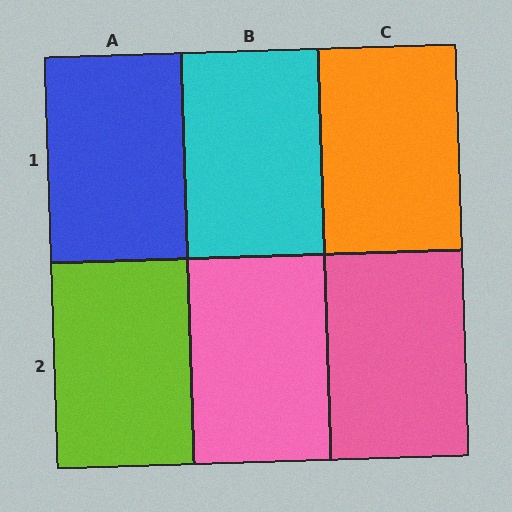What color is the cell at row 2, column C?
Pink.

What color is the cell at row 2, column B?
Pink.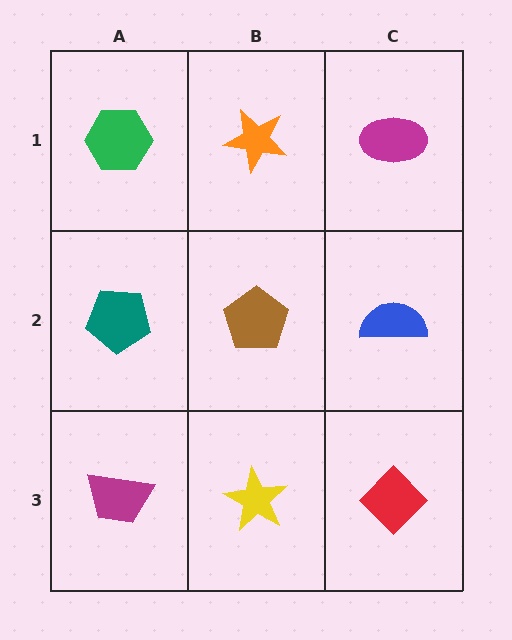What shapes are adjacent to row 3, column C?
A blue semicircle (row 2, column C), a yellow star (row 3, column B).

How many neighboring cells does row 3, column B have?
3.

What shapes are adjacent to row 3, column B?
A brown pentagon (row 2, column B), a magenta trapezoid (row 3, column A), a red diamond (row 3, column C).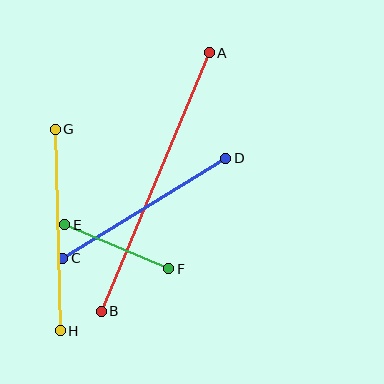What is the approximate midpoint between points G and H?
The midpoint is at approximately (58, 230) pixels.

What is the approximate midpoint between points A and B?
The midpoint is at approximately (155, 182) pixels.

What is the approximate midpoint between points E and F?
The midpoint is at approximately (117, 247) pixels.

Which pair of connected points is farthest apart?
Points A and B are farthest apart.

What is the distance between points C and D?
The distance is approximately 191 pixels.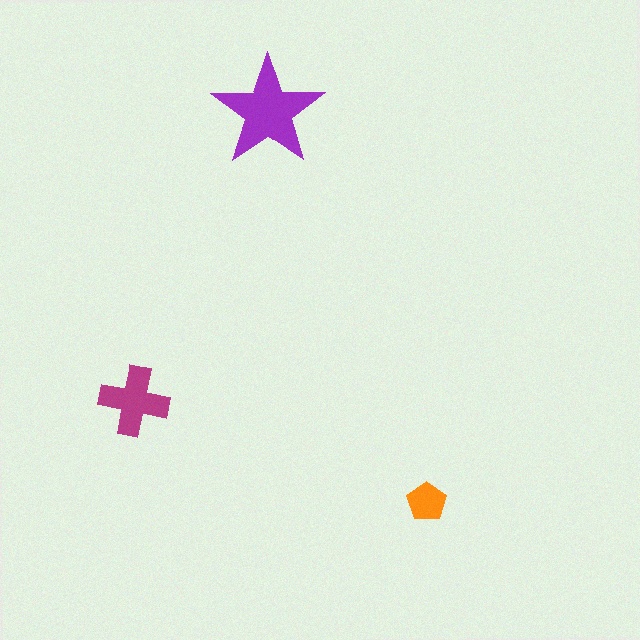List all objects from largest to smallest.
The purple star, the magenta cross, the orange pentagon.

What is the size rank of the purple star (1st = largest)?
1st.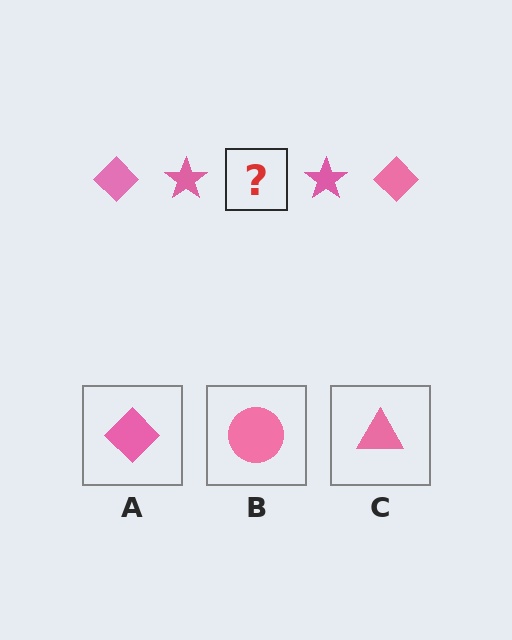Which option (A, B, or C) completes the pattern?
A.